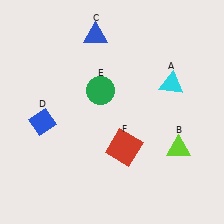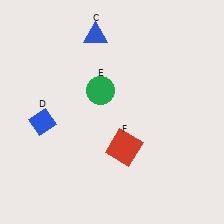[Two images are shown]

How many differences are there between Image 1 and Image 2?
There are 2 differences between the two images.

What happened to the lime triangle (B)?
The lime triangle (B) was removed in Image 2. It was in the bottom-right area of Image 1.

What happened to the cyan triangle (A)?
The cyan triangle (A) was removed in Image 2. It was in the top-right area of Image 1.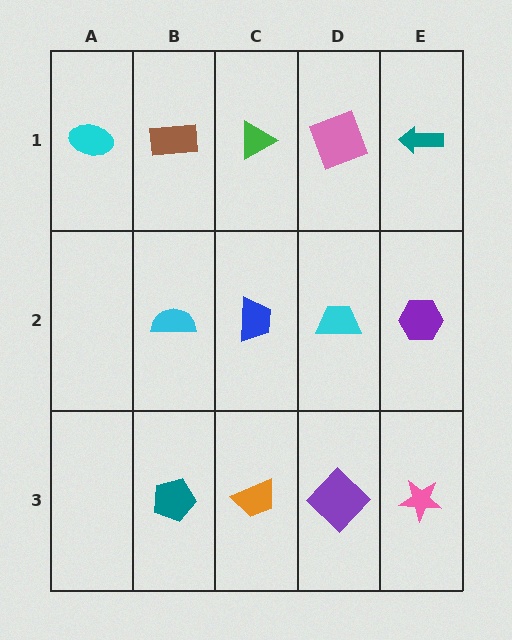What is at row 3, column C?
An orange trapezoid.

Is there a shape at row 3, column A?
No, that cell is empty.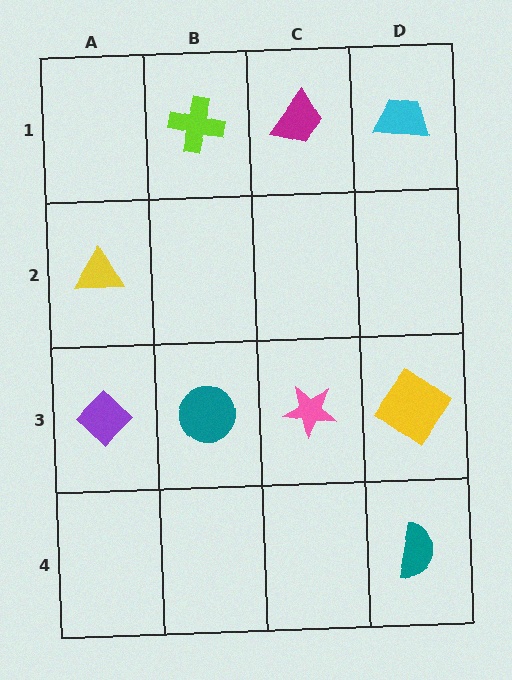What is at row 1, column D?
A cyan trapezoid.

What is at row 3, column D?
A yellow diamond.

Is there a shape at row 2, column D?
No, that cell is empty.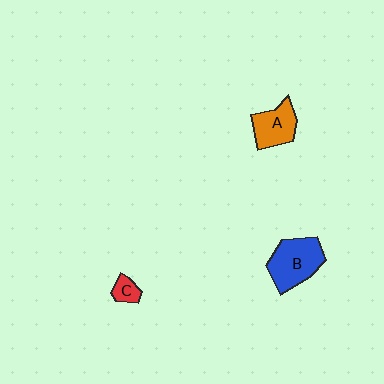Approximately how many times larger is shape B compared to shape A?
Approximately 1.4 times.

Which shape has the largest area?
Shape B (blue).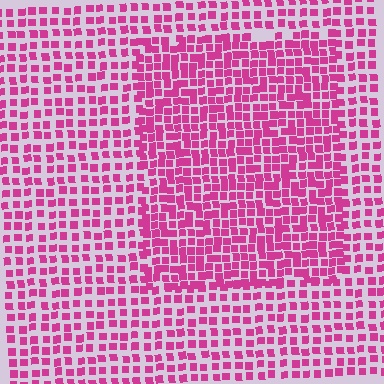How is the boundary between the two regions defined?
The boundary is defined by a change in element density (approximately 1.7x ratio). All elements are the same color, size, and shape.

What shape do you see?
I see a rectangle.